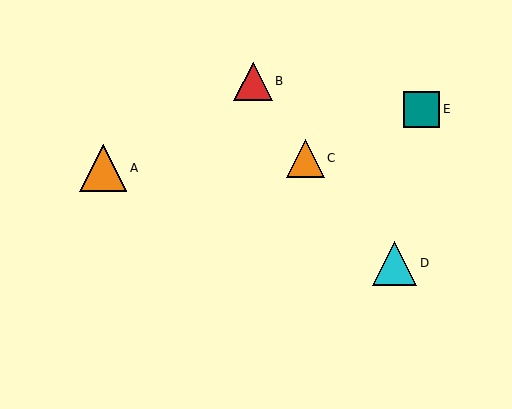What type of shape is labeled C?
Shape C is an orange triangle.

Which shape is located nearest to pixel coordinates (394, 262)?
The cyan triangle (labeled D) at (394, 263) is nearest to that location.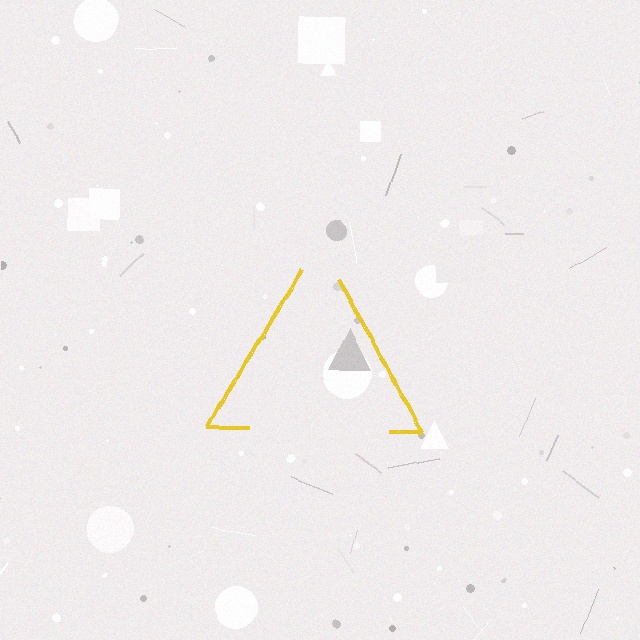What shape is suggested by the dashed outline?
The dashed outline suggests a triangle.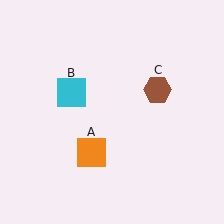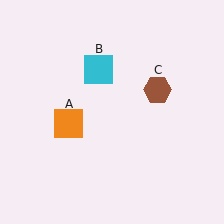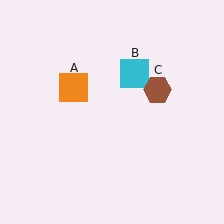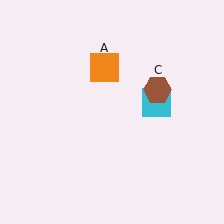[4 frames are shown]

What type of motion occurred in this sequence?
The orange square (object A), cyan square (object B) rotated clockwise around the center of the scene.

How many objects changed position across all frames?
2 objects changed position: orange square (object A), cyan square (object B).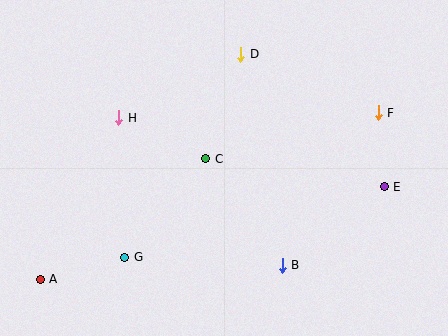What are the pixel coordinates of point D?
Point D is at (241, 54).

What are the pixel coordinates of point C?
Point C is at (206, 159).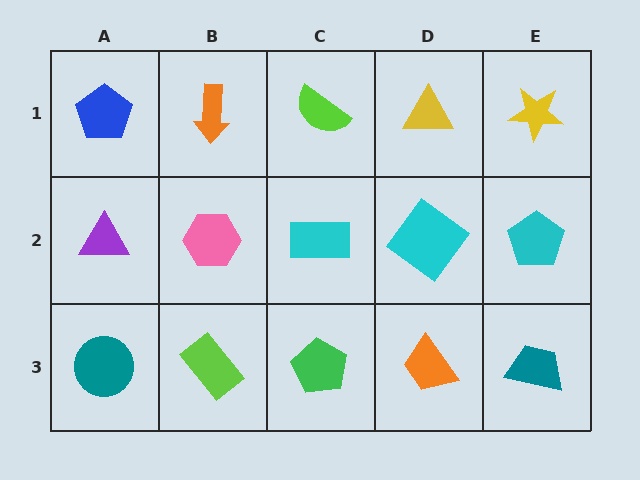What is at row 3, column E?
A teal trapezoid.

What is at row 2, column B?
A pink hexagon.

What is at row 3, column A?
A teal circle.